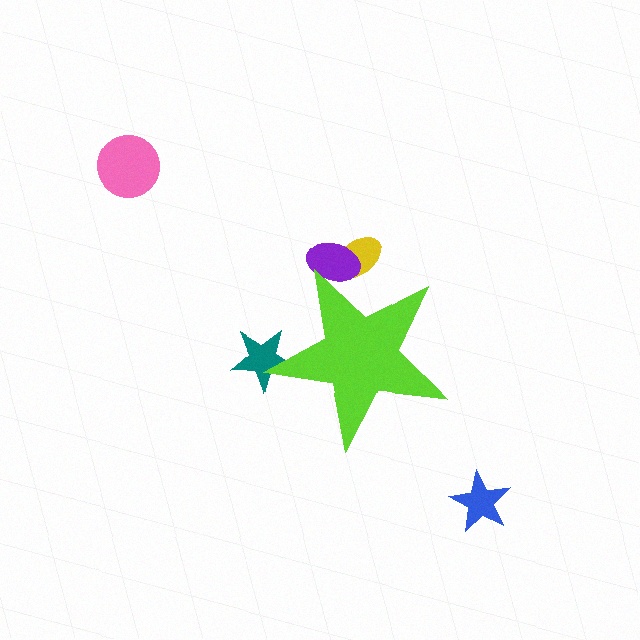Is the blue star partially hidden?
No, the blue star is fully visible.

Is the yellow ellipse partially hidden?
Yes, the yellow ellipse is partially hidden behind the lime star.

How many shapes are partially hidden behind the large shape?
3 shapes are partially hidden.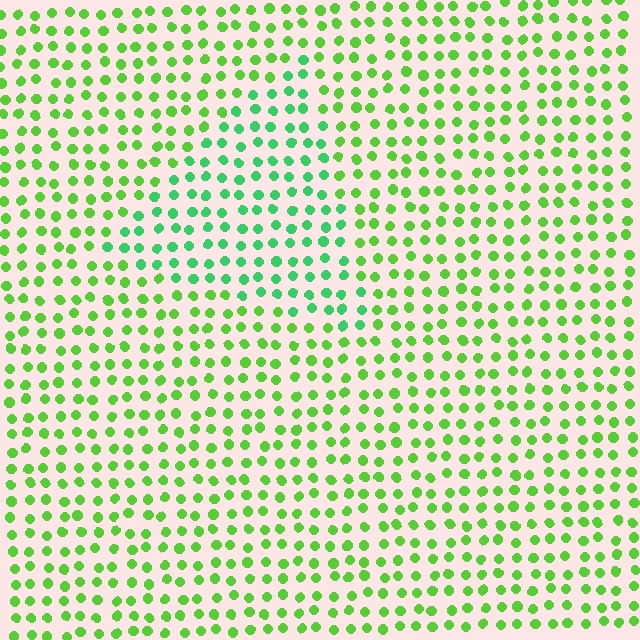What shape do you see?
I see a triangle.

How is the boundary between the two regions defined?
The boundary is defined purely by a slight shift in hue (about 33 degrees). Spacing, size, and orientation are identical on both sides.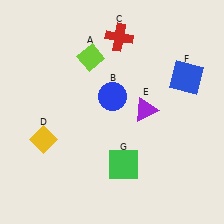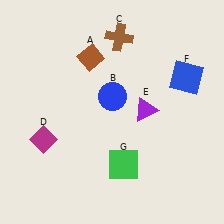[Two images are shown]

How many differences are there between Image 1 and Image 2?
There are 3 differences between the two images.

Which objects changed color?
A changed from lime to brown. C changed from red to brown. D changed from yellow to magenta.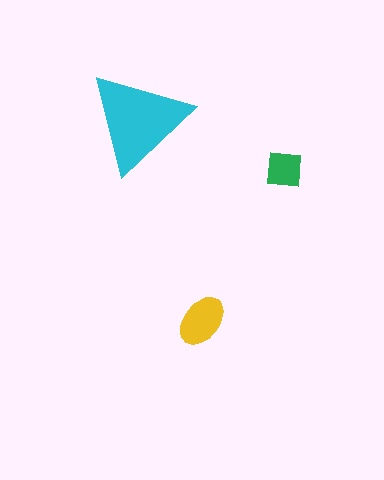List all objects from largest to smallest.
The cyan triangle, the yellow ellipse, the green square.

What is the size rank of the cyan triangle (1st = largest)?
1st.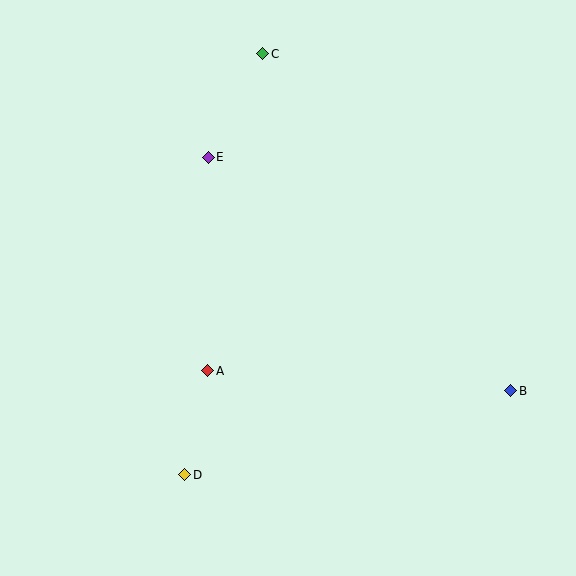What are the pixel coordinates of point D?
Point D is at (185, 475).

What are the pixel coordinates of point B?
Point B is at (511, 391).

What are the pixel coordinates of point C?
Point C is at (263, 54).